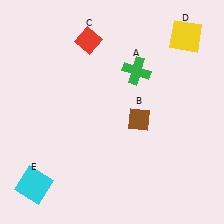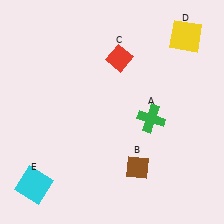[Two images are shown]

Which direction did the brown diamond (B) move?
The brown diamond (B) moved down.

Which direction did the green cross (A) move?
The green cross (A) moved down.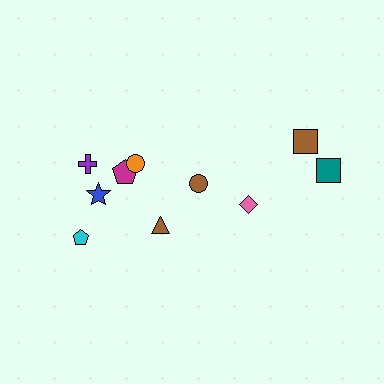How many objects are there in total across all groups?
There are 10 objects.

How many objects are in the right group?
There are 3 objects.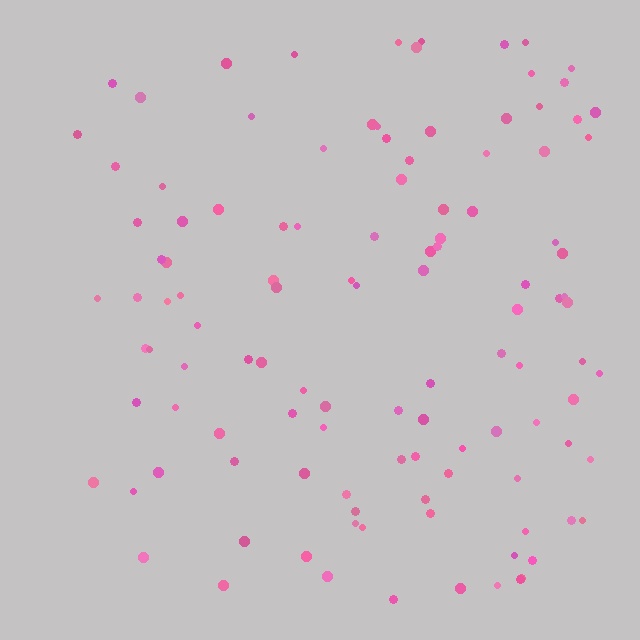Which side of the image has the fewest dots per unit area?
The left.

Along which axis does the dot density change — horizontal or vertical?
Horizontal.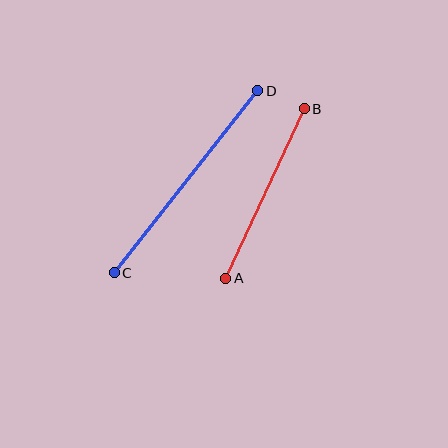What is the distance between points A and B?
The distance is approximately 187 pixels.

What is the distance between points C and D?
The distance is approximately 232 pixels.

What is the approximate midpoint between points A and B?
The midpoint is at approximately (265, 193) pixels.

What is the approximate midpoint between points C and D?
The midpoint is at approximately (186, 182) pixels.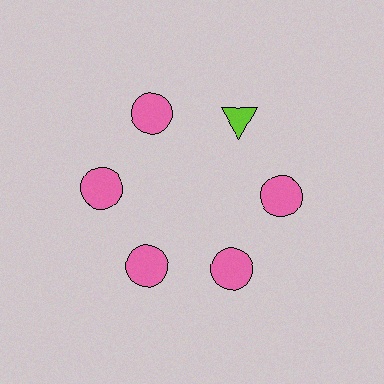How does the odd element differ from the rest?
It differs in both color (lime instead of pink) and shape (triangle instead of circle).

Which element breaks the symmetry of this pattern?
The lime triangle at roughly the 1 o'clock position breaks the symmetry. All other shapes are pink circles.